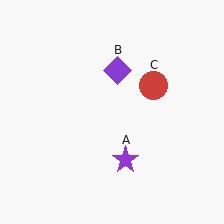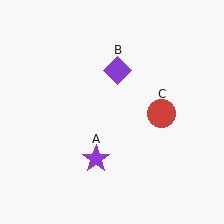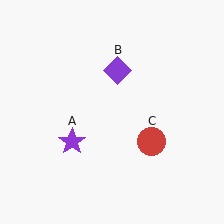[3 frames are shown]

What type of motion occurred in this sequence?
The purple star (object A), red circle (object C) rotated clockwise around the center of the scene.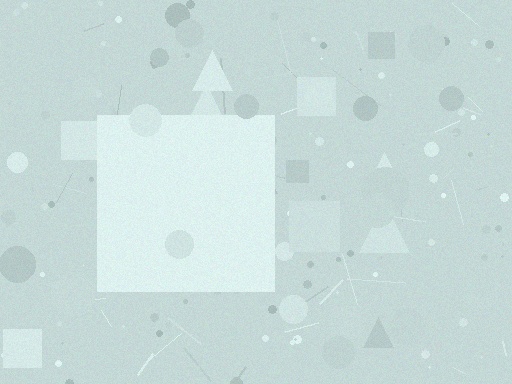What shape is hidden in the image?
A square is hidden in the image.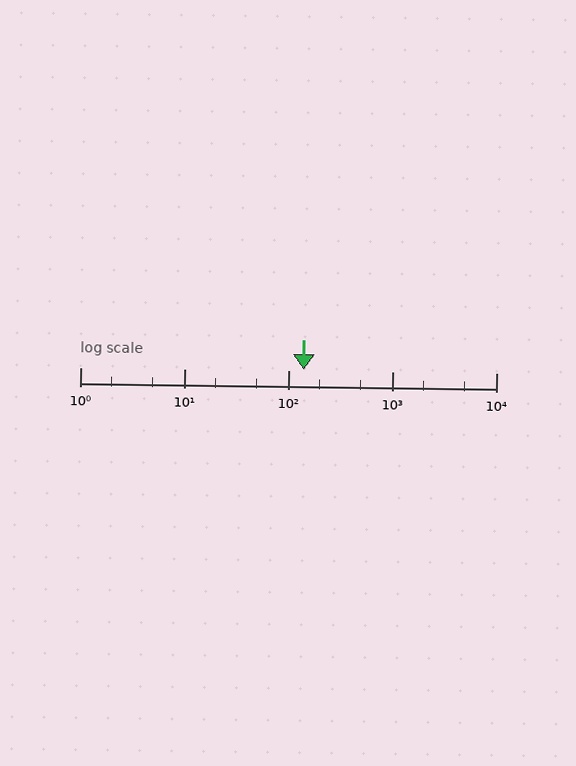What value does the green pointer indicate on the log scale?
The pointer indicates approximately 140.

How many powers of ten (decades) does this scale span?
The scale spans 4 decades, from 1 to 10000.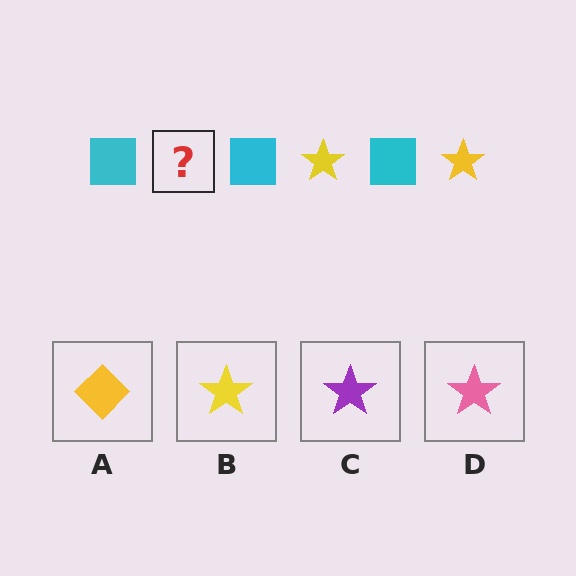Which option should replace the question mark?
Option B.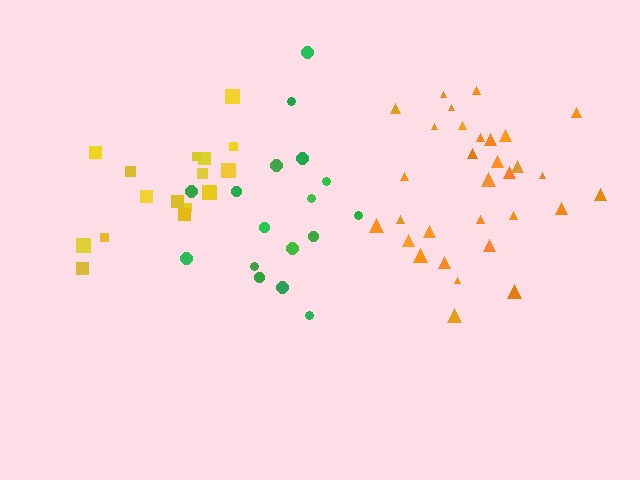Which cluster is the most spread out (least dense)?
Orange.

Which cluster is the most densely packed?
Yellow.